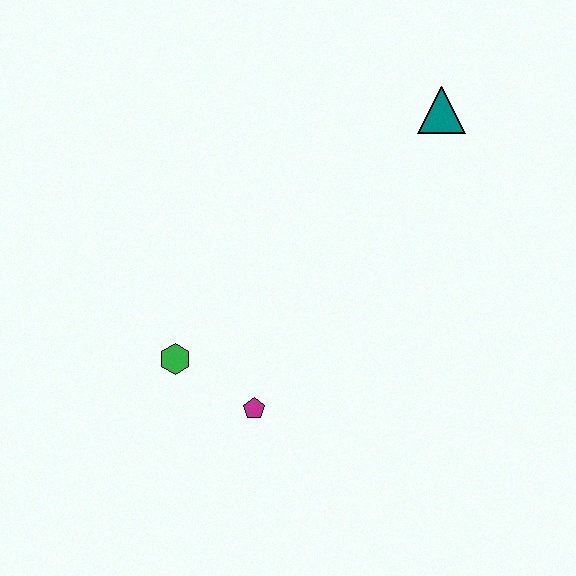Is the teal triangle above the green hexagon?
Yes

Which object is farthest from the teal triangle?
The green hexagon is farthest from the teal triangle.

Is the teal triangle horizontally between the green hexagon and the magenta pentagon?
No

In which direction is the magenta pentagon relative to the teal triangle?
The magenta pentagon is below the teal triangle.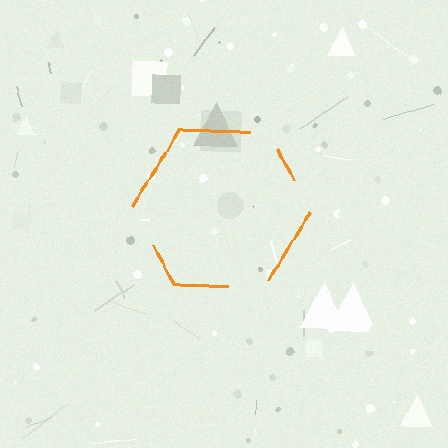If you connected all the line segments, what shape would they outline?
They would outline a hexagon.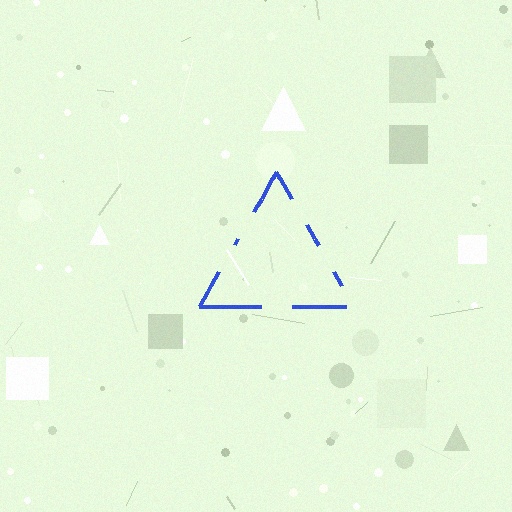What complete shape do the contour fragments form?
The contour fragments form a triangle.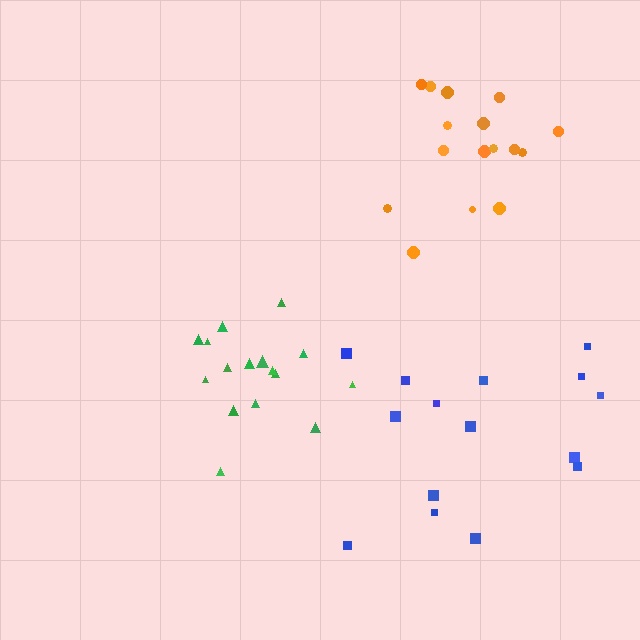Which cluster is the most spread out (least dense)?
Blue.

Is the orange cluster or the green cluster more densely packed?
Green.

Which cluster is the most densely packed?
Green.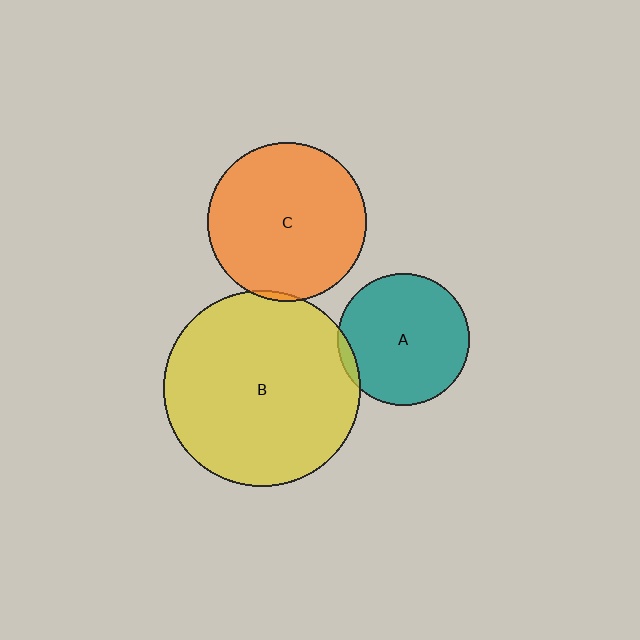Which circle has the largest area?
Circle B (yellow).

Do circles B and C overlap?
Yes.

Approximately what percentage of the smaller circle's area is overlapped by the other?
Approximately 5%.